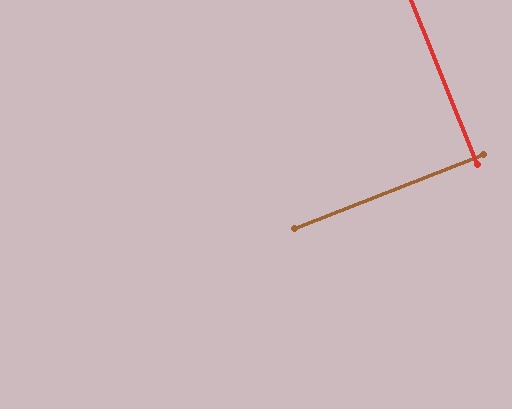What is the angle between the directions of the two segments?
Approximately 90 degrees.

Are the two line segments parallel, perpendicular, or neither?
Perpendicular — they meet at approximately 90°.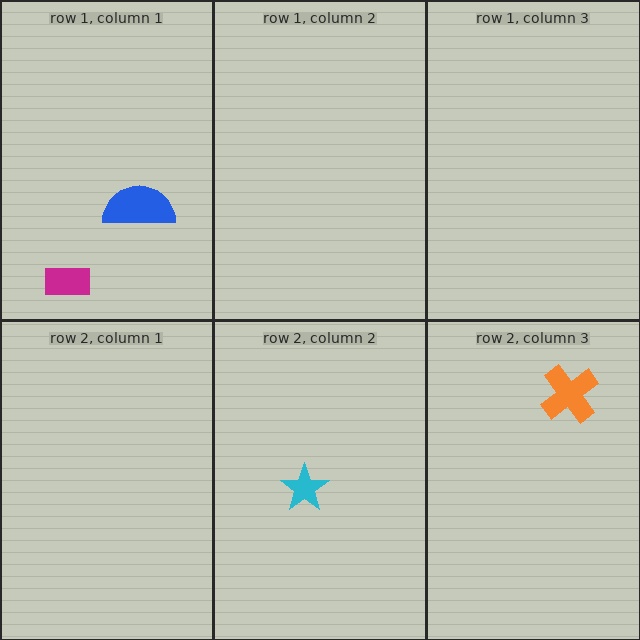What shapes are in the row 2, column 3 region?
The orange cross.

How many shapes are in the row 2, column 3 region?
1.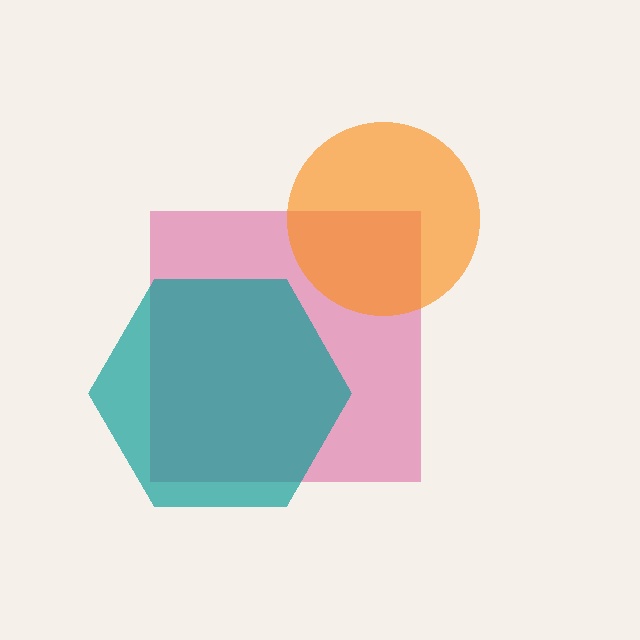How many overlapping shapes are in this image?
There are 3 overlapping shapes in the image.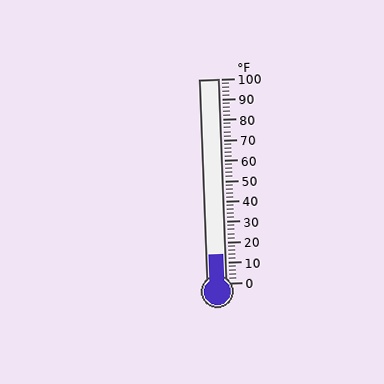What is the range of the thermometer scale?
The thermometer scale ranges from 0°F to 100°F.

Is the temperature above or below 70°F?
The temperature is below 70°F.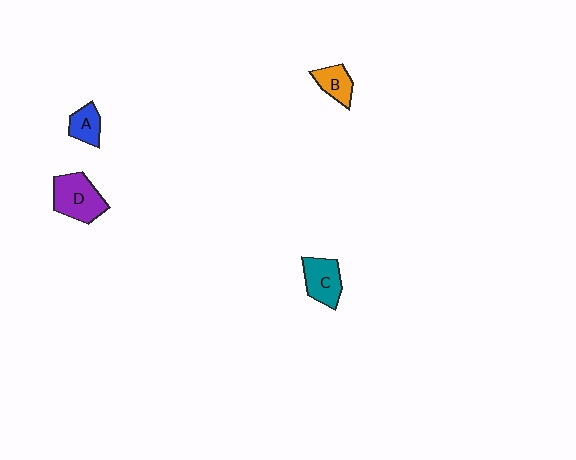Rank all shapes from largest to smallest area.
From largest to smallest: D (purple), C (teal), B (orange), A (blue).